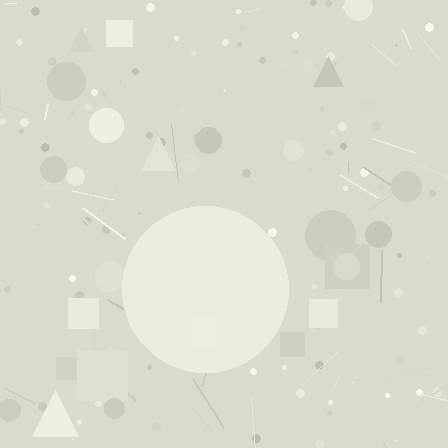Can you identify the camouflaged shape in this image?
The camouflaged shape is a circle.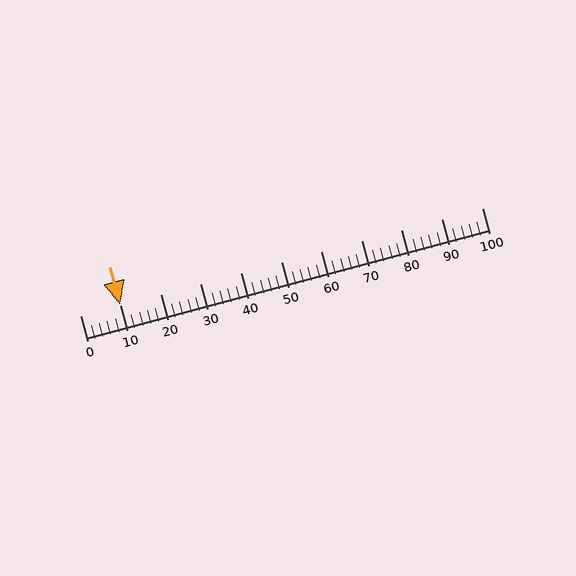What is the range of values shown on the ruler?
The ruler shows values from 0 to 100.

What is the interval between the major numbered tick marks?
The major tick marks are spaced 10 units apart.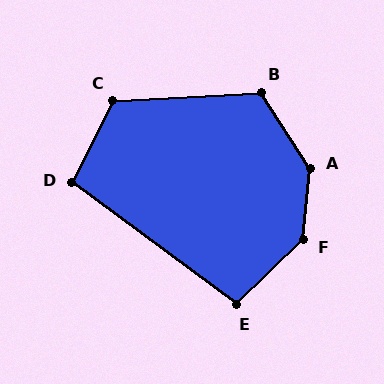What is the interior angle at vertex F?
Approximately 140 degrees (obtuse).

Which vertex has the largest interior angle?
A, at approximately 141 degrees.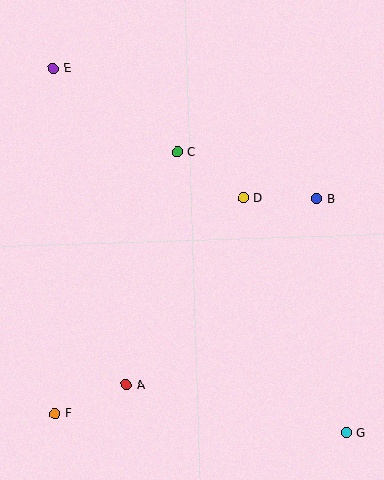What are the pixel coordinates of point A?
Point A is at (126, 385).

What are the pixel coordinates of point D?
Point D is at (243, 198).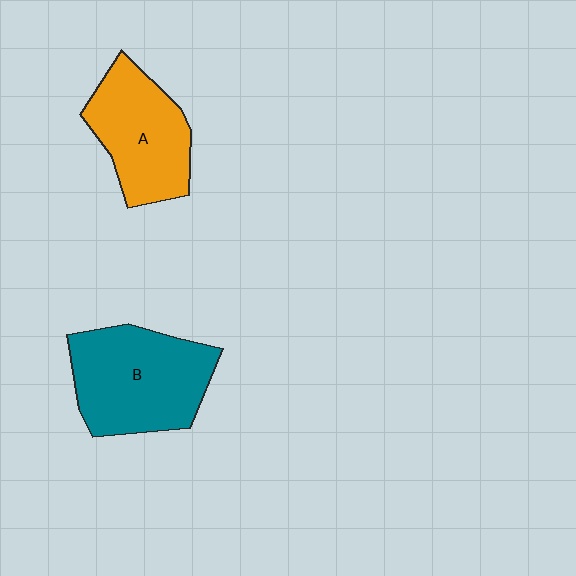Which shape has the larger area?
Shape B (teal).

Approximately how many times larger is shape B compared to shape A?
Approximately 1.2 times.